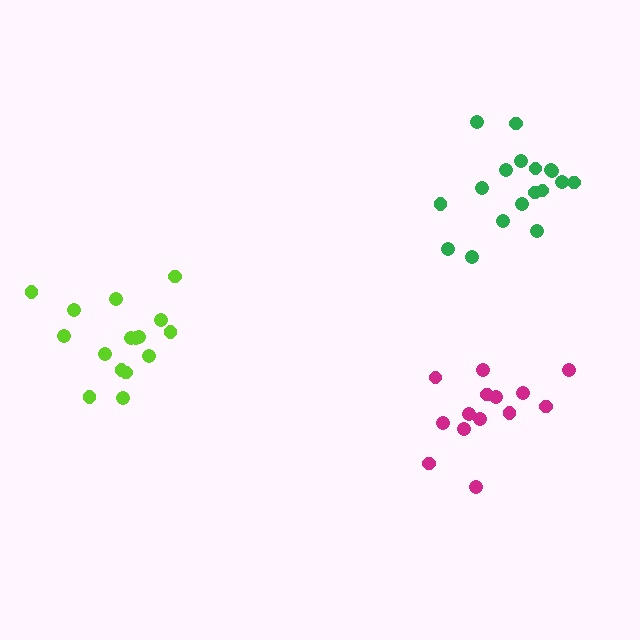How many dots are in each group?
Group 1: 14 dots, Group 2: 16 dots, Group 3: 18 dots (48 total).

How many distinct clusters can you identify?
There are 3 distinct clusters.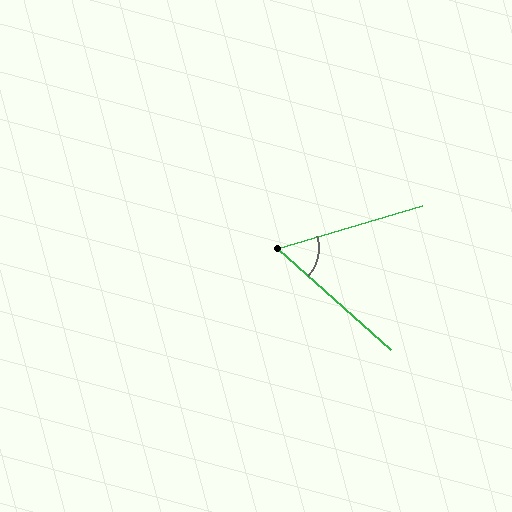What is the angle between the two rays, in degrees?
Approximately 58 degrees.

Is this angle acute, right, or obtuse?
It is acute.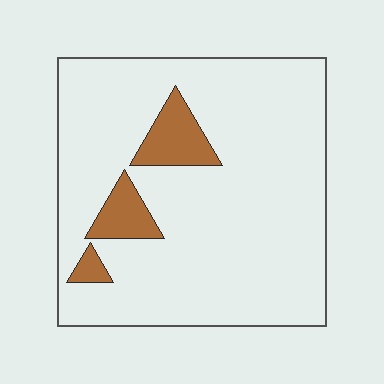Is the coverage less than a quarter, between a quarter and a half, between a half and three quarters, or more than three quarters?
Less than a quarter.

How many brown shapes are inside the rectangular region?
3.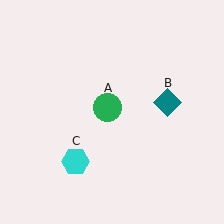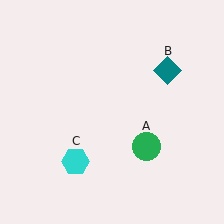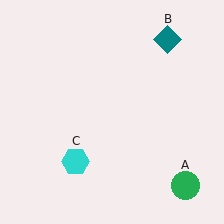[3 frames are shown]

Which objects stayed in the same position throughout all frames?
Cyan hexagon (object C) remained stationary.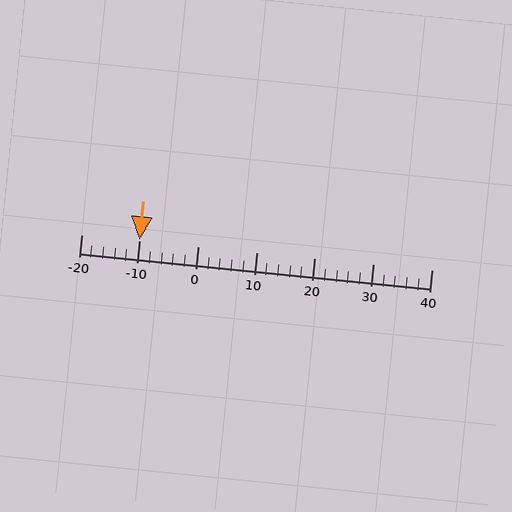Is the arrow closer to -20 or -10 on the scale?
The arrow is closer to -10.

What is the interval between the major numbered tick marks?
The major tick marks are spaced 10 units apart.